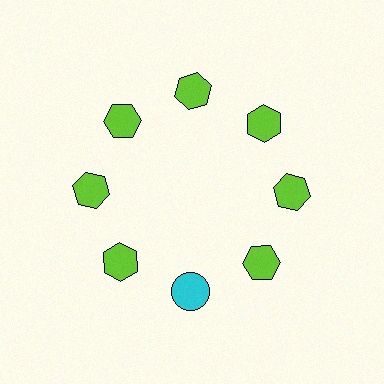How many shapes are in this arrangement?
There are 8 shapes arranged in a ring pattern.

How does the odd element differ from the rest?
It differs in both color (cyan instead of lime) and shape (circle instead of hexagon).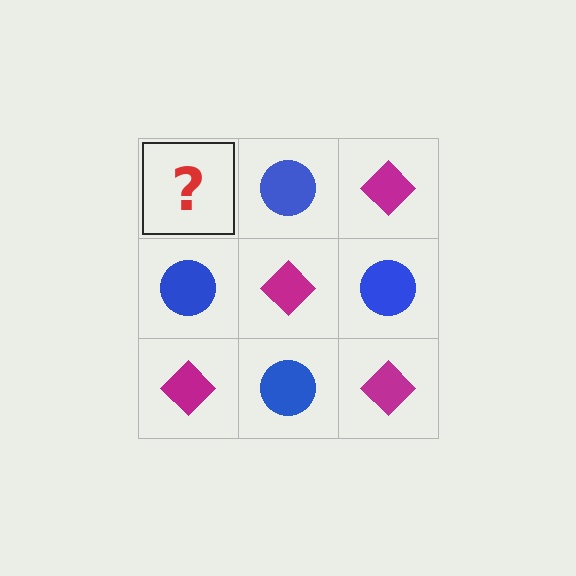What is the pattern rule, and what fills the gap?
The rule is that it alternates magenta diamond and blue circle in a checkerboard pattern. The gap should be filled with a magenta diamond.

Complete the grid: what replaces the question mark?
The question mark should be replaced with a magenta diamond.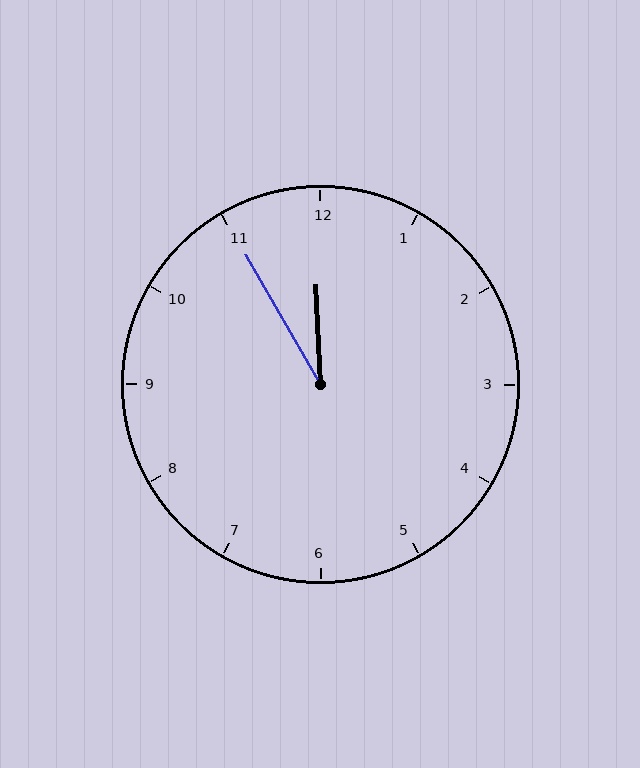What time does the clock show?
11:55.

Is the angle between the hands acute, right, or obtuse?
It is acute.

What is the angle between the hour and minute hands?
Approximately 28 degrees.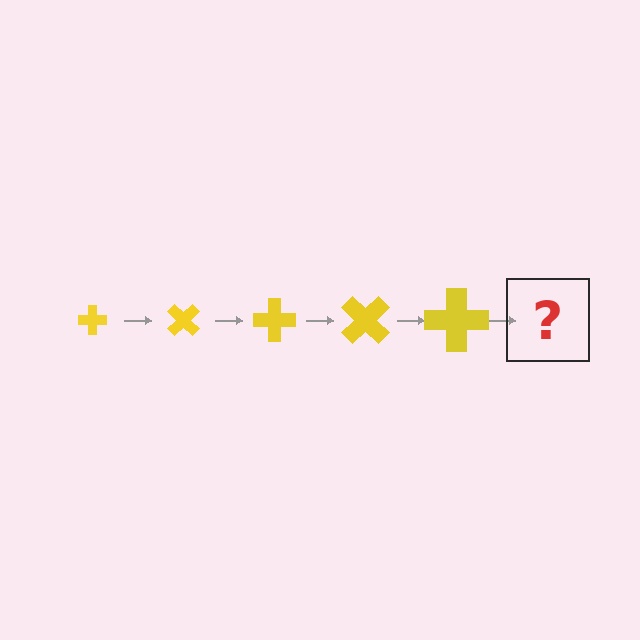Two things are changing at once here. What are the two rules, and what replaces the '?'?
The two rules are that the cross grows larger each step and it rotates 45 degrees each step. The '?' should be a cross, larger than the previous one and rotated 225 degrees from the start.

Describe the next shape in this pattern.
It should be a cross, larger than the previous one and rotated 225 degrees from the start.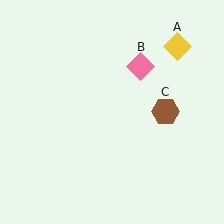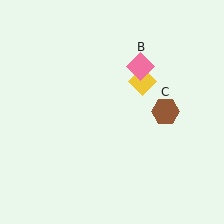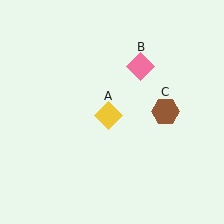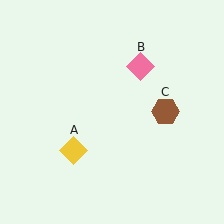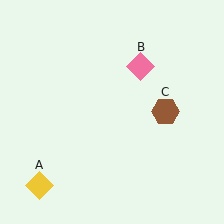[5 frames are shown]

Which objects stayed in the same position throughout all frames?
Pink diamond (object B) and brown hexagon (object C) remained stationary.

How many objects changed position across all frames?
1 object changed position: yellow diamond (object A).